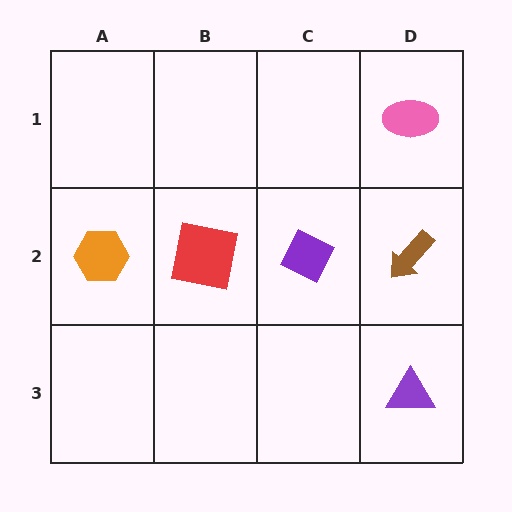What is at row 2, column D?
A brown arrow.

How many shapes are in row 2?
4 shapes.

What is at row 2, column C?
A purple diamond.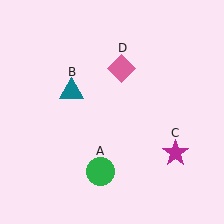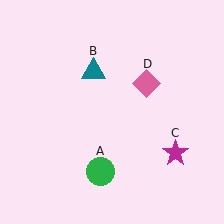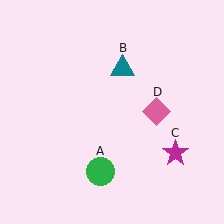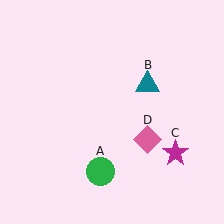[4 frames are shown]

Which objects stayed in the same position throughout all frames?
Green circle (object A) and magenta star (object C) remained stationary.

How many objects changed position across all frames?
2 objects changed position: teal triangle (object B), pink diamond (object D).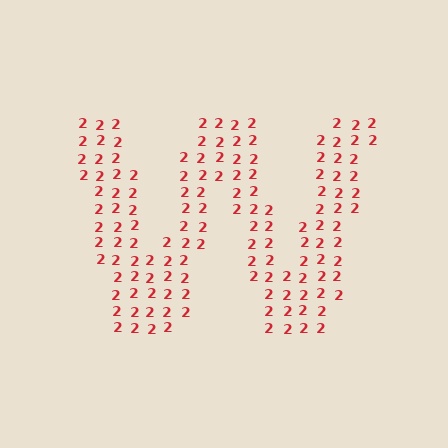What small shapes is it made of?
It is made of small digit 2's.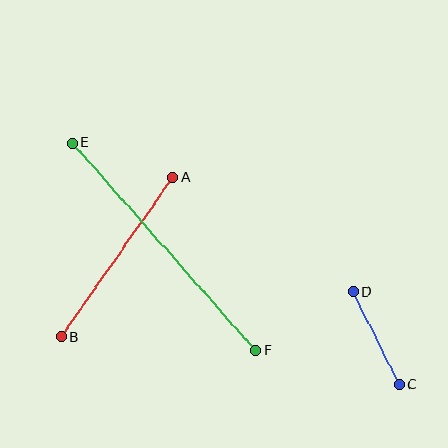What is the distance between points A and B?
The distance is approximately 194 pixels.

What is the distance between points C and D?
The distance is approximately 104 pixels.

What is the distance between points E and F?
The distance is approximately 277 pixels.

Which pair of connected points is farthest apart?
Points E and F are farthest apart.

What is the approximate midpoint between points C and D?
The midpoint is at approximately (376, 338) pixels.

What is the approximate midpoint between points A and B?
The midpoint is at approximately (117, 257) pixels.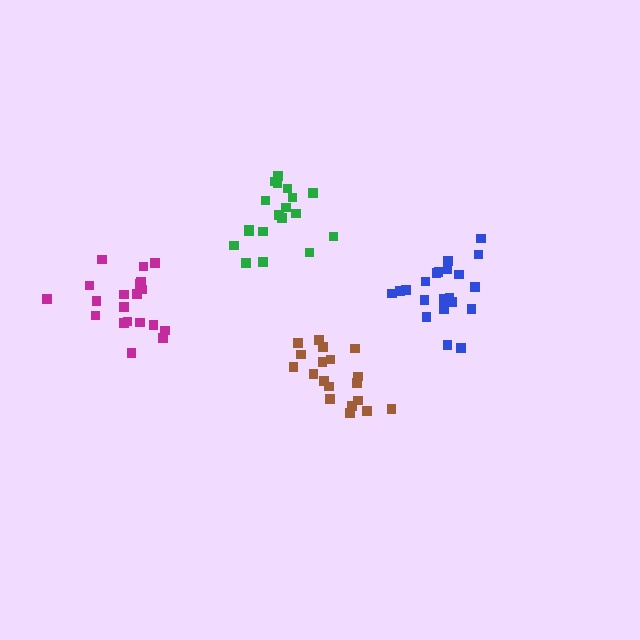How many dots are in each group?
Group 1: 20 dots, Group 2: 19 dots, Group 3: 21 dots, Group 4: 19 dots (79 total).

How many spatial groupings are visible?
There are 4 spatial groupings.